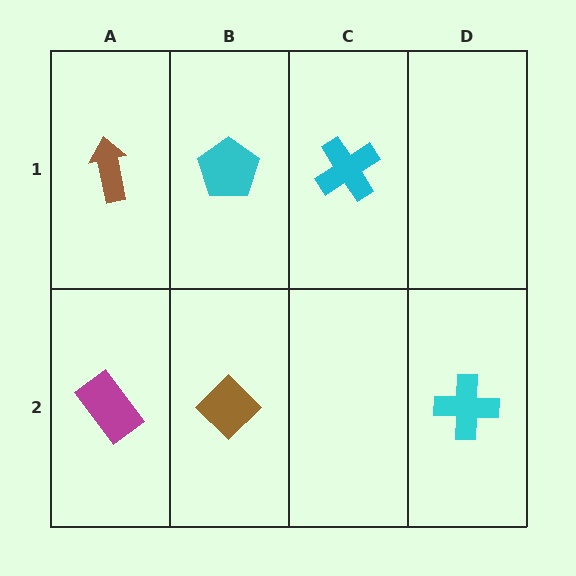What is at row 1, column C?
A cyan cross.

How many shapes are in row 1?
3 shapes.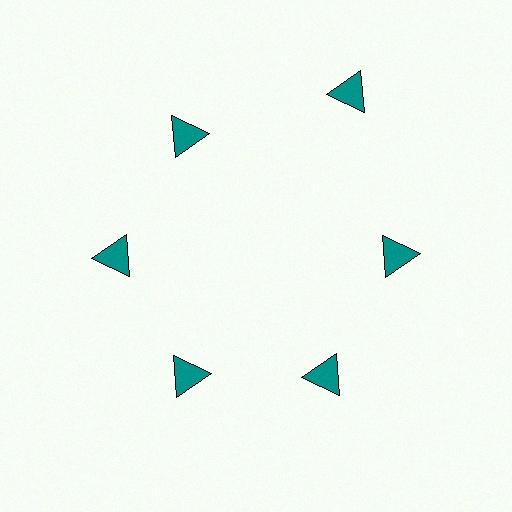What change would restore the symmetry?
The symmetry would be restored by moving it inward, back onto the ring so that all 6 triangles sit at equal angles and equal distance from the center.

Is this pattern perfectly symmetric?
No. The 6 teal triangles are arranged in a ring, but one element near the 1 o'clock position is pushed outward from the center, breaking the 6-fold rotational symmetry.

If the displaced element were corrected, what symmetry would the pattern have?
It would have 6-fold rotational symmetry — the pattern would map onto itself every 60 degrees.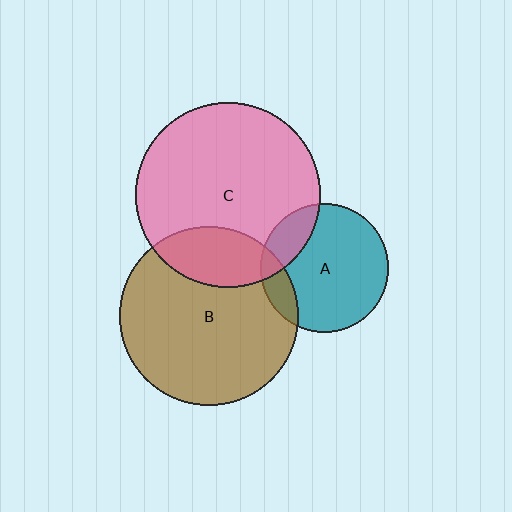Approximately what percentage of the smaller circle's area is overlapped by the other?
Approximately 20%.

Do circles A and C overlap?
Yes.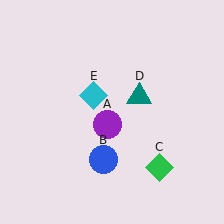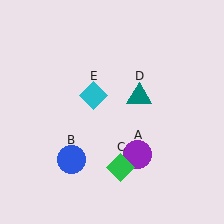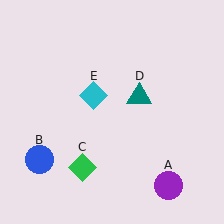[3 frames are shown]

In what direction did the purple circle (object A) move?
The purple circle (object A) moved down and to the right.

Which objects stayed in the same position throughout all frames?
Teal triangle (object D) and cyan diamond (object E) remained stationary.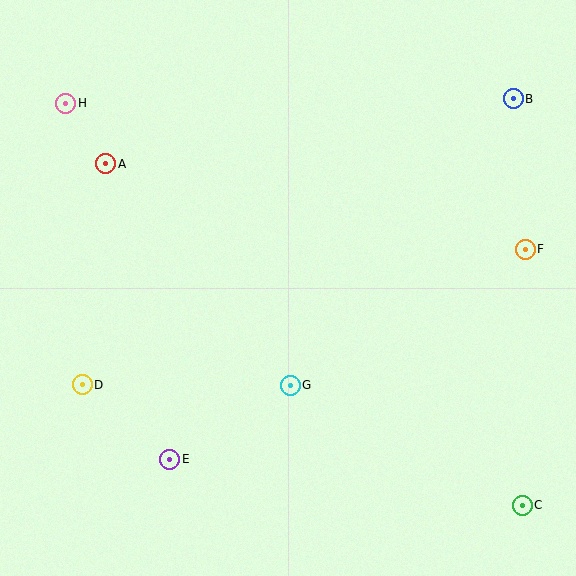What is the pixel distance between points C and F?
The distance between C and F is 256 pixels.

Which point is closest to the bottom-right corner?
Point C is closest to the bottom-right corner.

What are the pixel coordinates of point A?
Point A is at (106, 164).